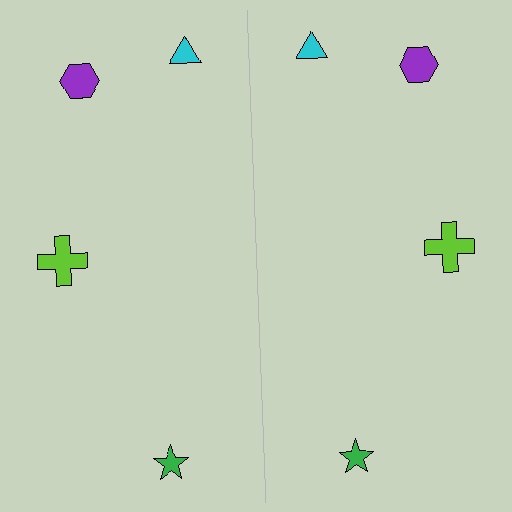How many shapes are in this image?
There are 8 shapes in this image.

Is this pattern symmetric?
Yes, this pattern has bilateral (reflection) symmetry.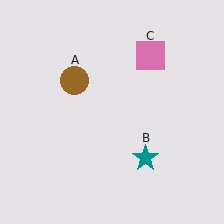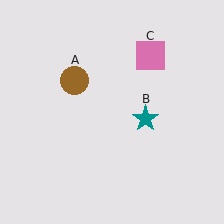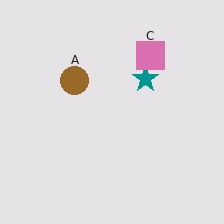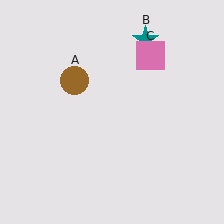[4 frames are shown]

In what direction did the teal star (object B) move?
The teal star (object B) moved up.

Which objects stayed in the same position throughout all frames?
Brown circle (object A) and pink square (object C) remained stationary.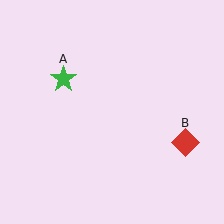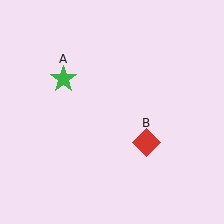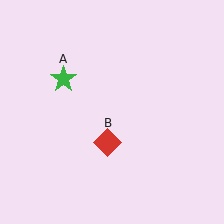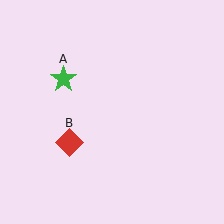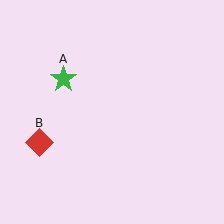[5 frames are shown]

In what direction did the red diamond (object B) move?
The red diamond (object B) moved left.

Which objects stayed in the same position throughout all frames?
Green star (object A) remained stationary.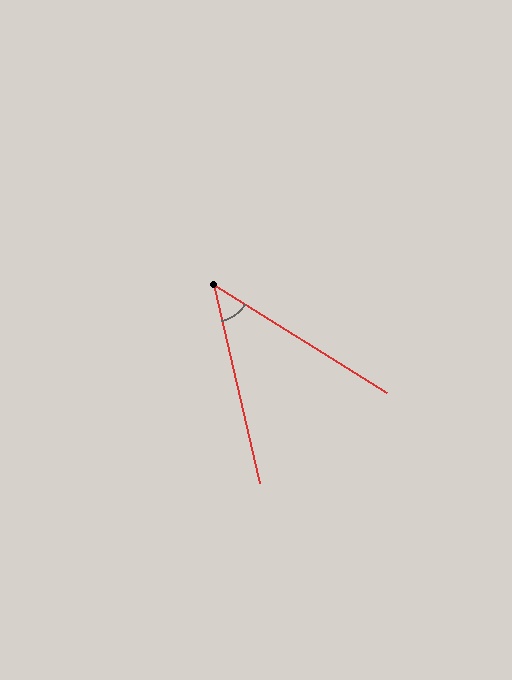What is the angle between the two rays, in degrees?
Approximately 45 degrees.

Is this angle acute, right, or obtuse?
It is acute.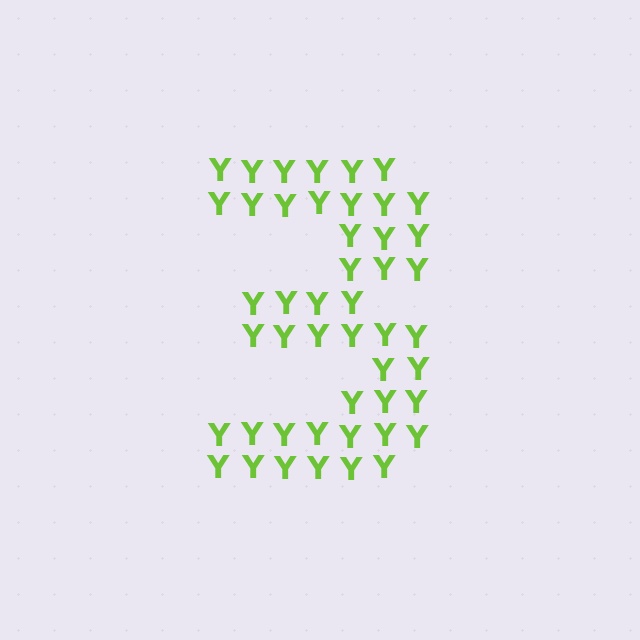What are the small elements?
The small elements are letter Y's.